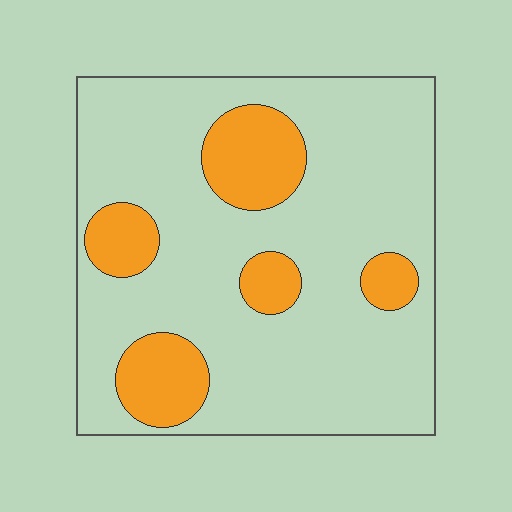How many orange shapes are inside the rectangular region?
5.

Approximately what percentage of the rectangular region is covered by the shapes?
Approximately 20%.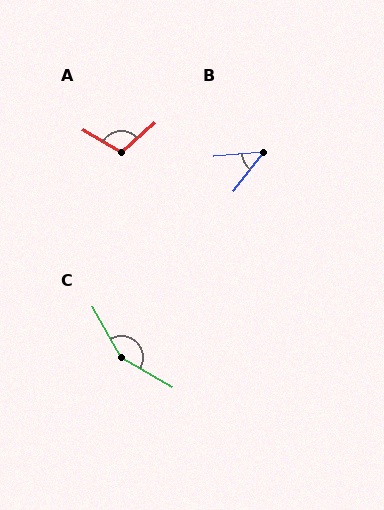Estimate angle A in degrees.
Approximately 107 degrees.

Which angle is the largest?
C, at approximately 149 degrees.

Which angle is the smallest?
B, at approximately 48 degrees.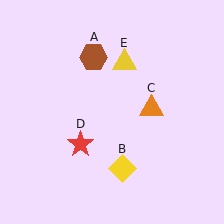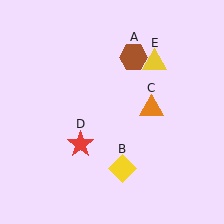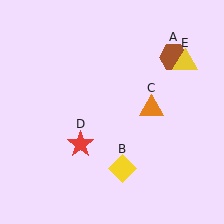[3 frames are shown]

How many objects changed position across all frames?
2 objects changed position: brown hexagon (object A), yellow triangle (object E).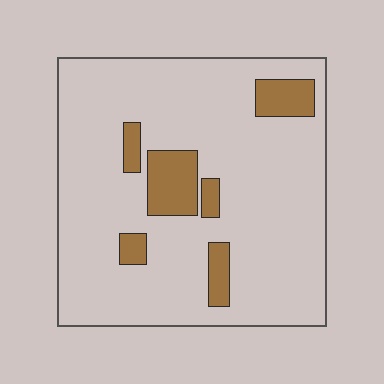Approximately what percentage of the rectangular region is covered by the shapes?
Approximately 15%.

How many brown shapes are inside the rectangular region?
6.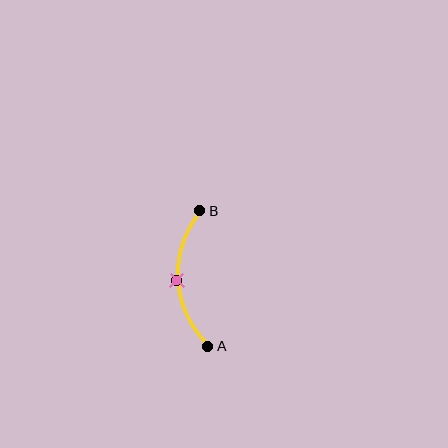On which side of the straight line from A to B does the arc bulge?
The arc bulges to the left of the straight line connecting A and B.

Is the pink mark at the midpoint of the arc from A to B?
Yes. The pink mark lies on the arc at equal arc-length from both A and B — it is the arc midpoint.